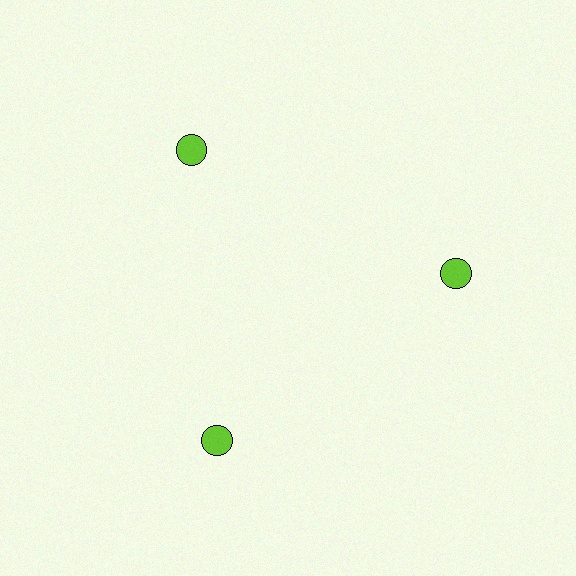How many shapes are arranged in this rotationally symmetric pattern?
There are 3 shapes, arranged in 3 groups of 1.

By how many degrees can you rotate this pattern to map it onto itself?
The pattern maps onto itself every 120 degrees of rotation.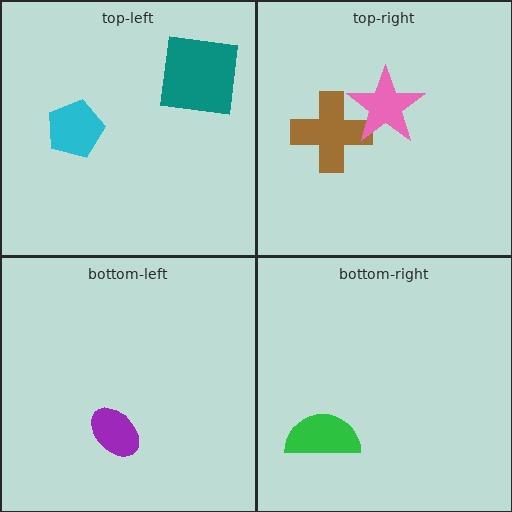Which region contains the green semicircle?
The bottom-right region.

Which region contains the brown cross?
The top-right region.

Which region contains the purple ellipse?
The bottom-left region.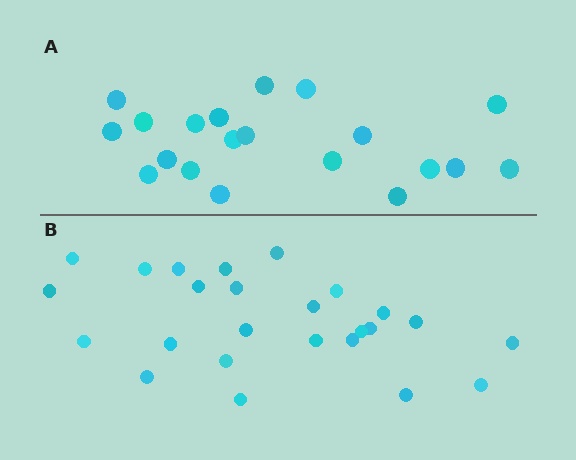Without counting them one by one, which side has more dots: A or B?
Region B (the bottom region) has more dots.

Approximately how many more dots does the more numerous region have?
Region B has about 5 more dots than region A.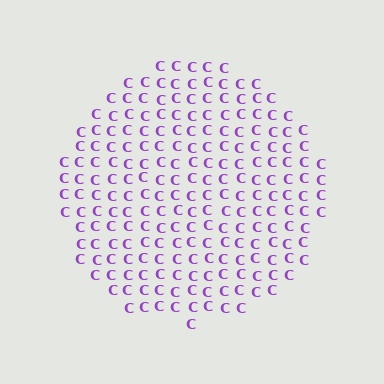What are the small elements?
The small elements are letter C's.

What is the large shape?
The large shape is a circle.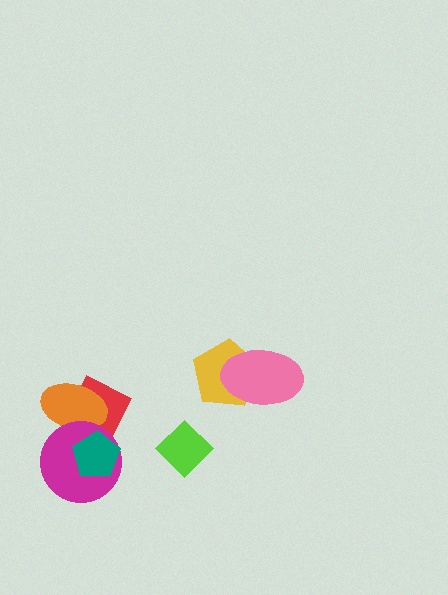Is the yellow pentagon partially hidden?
Yes, it is partially covered by another shape.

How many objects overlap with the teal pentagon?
3 objects overlap with the teal pentagon.